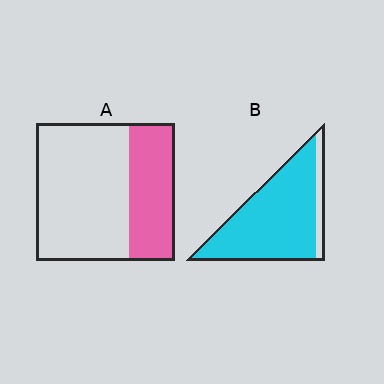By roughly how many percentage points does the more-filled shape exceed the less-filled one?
By roughly 55 percentage points (B over A).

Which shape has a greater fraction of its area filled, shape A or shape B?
Shape B.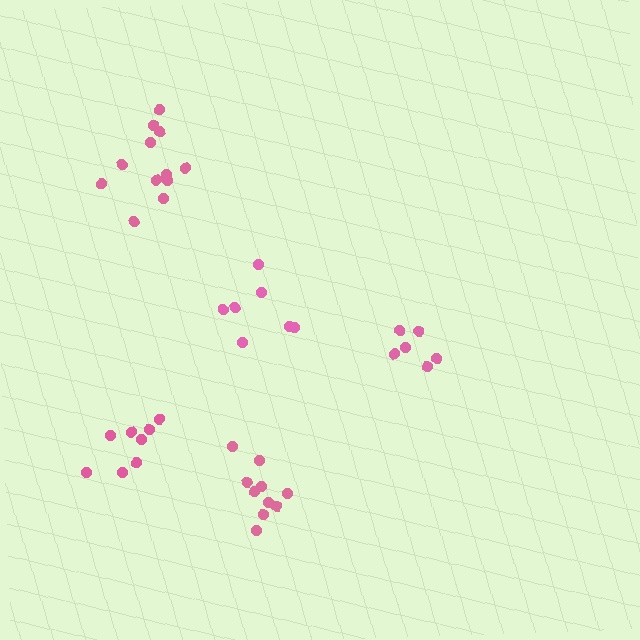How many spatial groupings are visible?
There are 5 spatial groupings.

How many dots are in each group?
Group 1: 6 dots, Group 2: 12 dots, Group 3: 7 dots, Group 4: 10 dots, Group 5: 8 dots (43 total).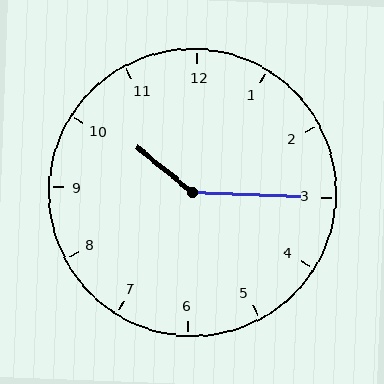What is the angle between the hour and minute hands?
Approximately 142 degrees.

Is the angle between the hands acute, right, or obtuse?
It is obtuse.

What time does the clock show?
10:15.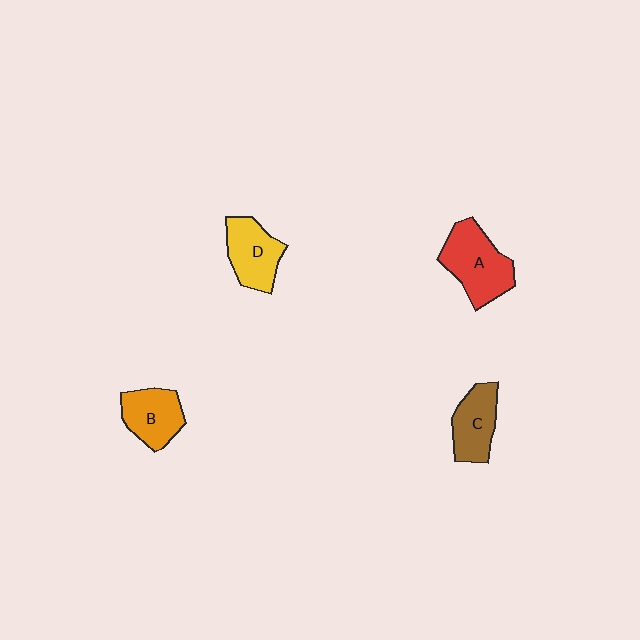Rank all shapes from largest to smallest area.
From largest to smallest: A (red), D (yellow), B (orange), C (brown).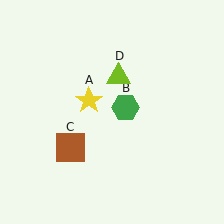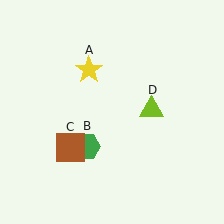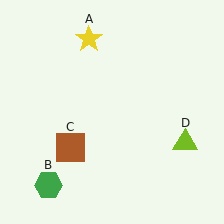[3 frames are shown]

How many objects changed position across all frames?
3 objects changed position: yellow star (object A), green hexagon (object B), lime triangle (object D).